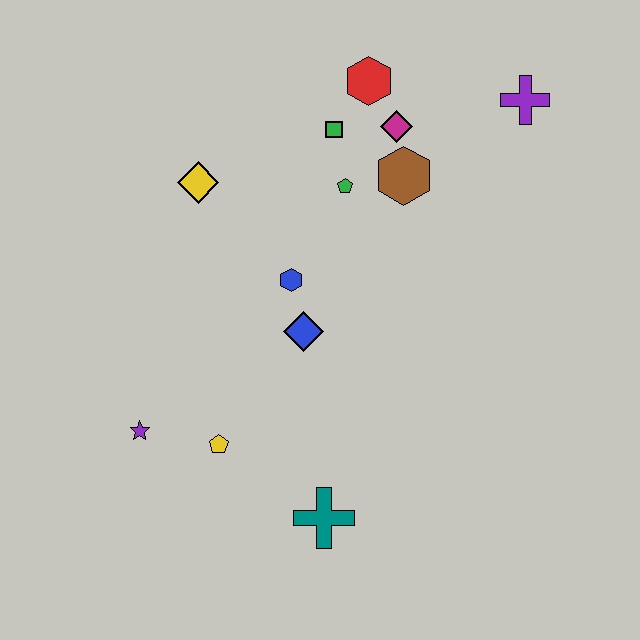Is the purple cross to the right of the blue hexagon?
Yes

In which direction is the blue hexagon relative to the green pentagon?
The blue hexagon is below the green pentagon.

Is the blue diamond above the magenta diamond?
No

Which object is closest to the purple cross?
The magenta diamond is closest to the purple cross.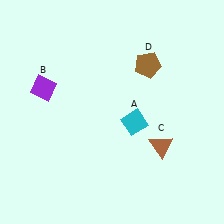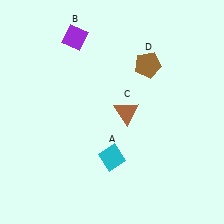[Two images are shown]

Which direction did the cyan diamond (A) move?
The cyan diamond (A) moved down.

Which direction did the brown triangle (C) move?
The brown triangle (C) moved left.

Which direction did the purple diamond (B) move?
The purple diamond (B) moved up.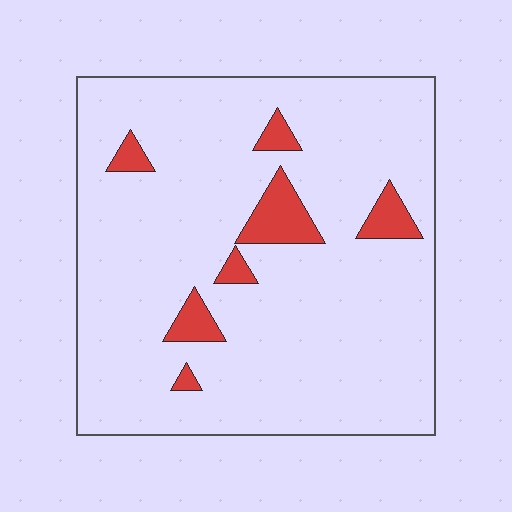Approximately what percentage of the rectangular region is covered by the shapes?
Approximately 10%.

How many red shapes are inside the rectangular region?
7.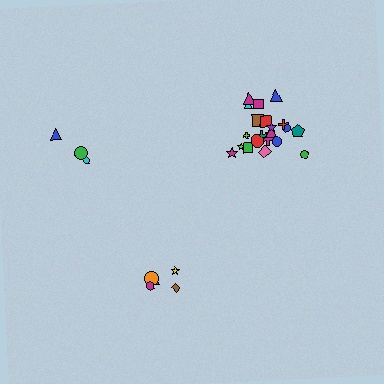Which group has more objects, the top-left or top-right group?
The top-right group.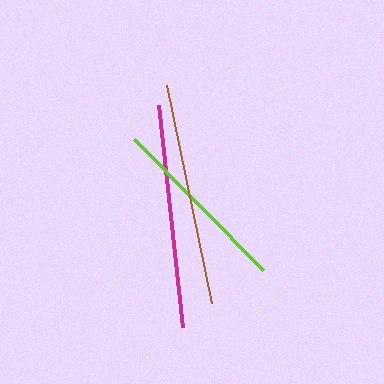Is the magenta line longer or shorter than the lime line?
The magenta line is longer than the lime line.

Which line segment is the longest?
The magenta line is the longest at approximately 223 pixels.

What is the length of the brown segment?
The brown segment is approximately 222 pixels long.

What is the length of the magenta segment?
The magenta segment is approximately 223 pixels long.